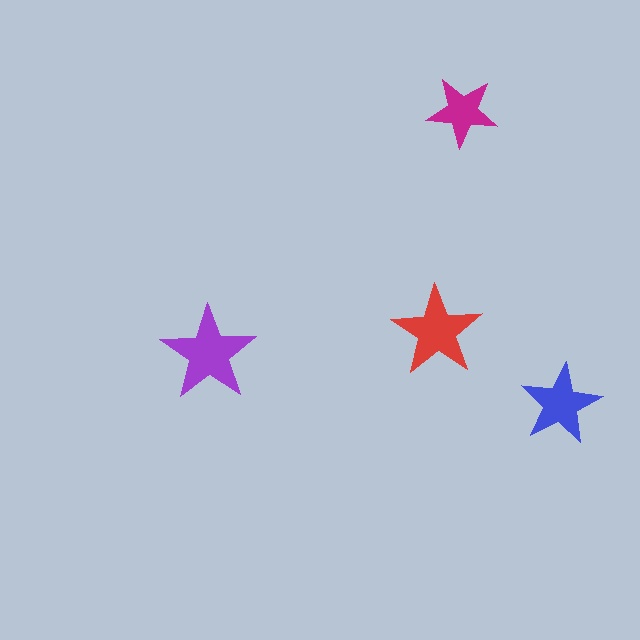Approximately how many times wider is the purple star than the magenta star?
About 1.5 times wider.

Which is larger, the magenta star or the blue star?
The blue one.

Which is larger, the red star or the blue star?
The red one.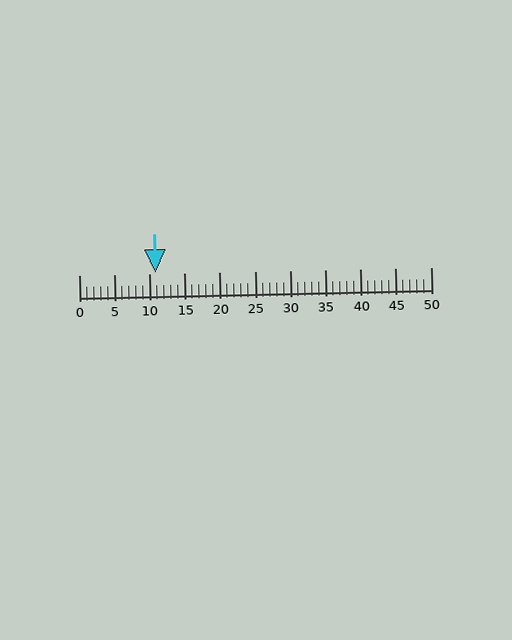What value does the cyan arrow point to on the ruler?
The cyan arrow points to approximately 11.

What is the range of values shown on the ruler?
The ruler shows values from 0 to 50.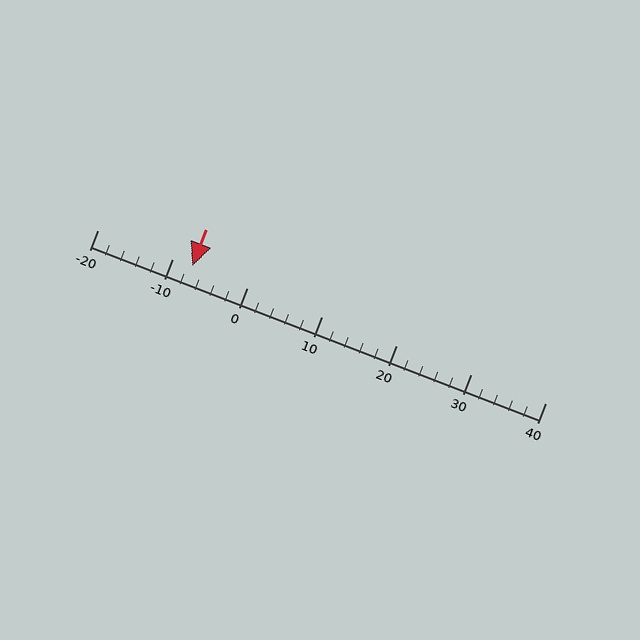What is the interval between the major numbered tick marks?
The major tick marks are spaced 10 units apart.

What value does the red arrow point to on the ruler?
The red arrow points to approximately -7.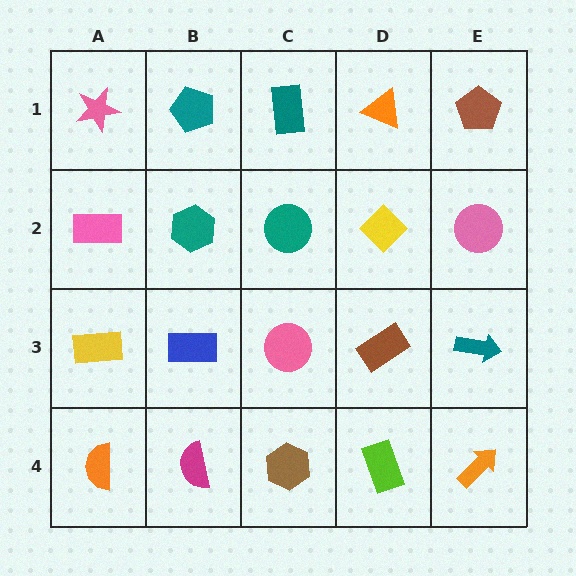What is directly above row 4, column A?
A yellow rectangle.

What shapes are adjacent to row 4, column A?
A yellow rectangle (row 3, column A), a magenta semicircle (row 4, column B).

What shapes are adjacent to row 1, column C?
A teal circle (row 2, column C), a teal pentagon (row 1, column B), an orange triangle (row 1, column D).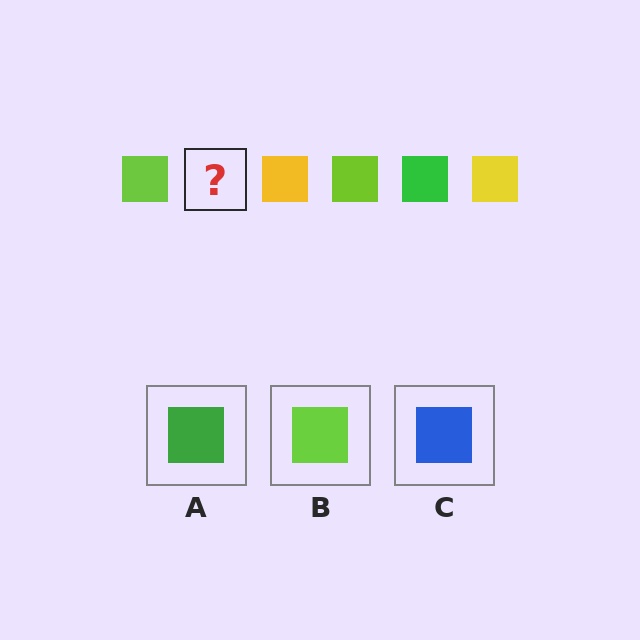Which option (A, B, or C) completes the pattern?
A.